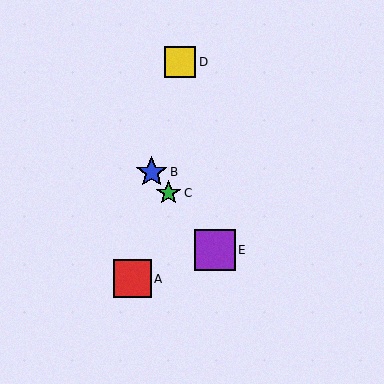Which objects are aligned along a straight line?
Objects B, C, E are aligned along a straight line.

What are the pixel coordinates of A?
Object A is at (132, 279).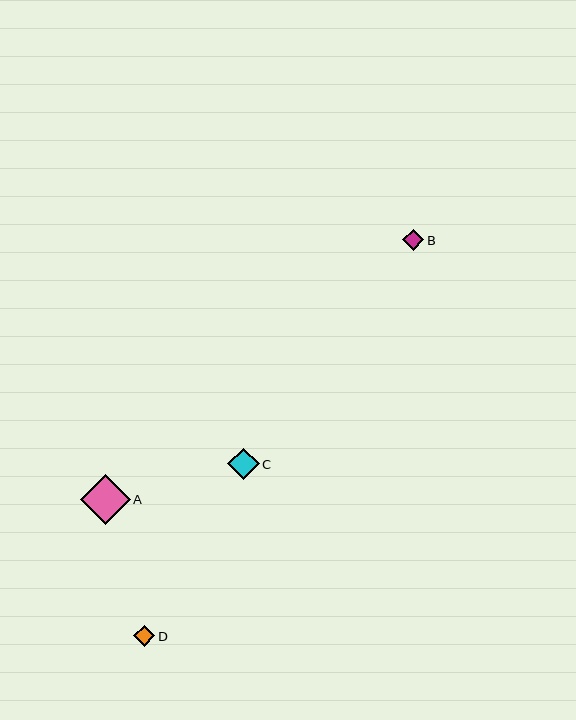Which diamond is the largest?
Diamond A is the largest with a size of approximately 50 pixels.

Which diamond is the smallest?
Diamond B is the smallest with a size of approximately 21 pixels.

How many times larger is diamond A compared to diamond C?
Diamond A is approximately 1.6 times the size of diamond C.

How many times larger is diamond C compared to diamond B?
Diamond C is approximately 1.5 times the size of diamond B.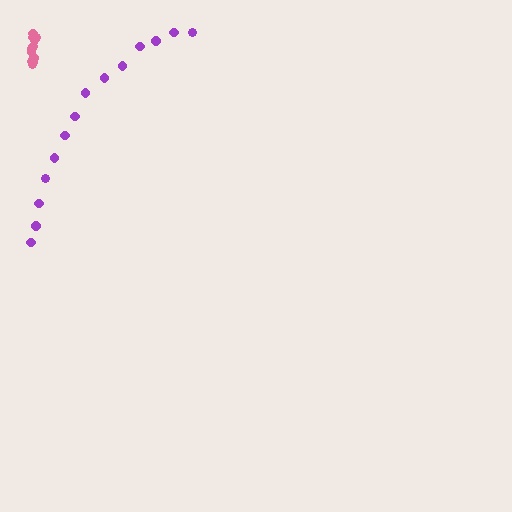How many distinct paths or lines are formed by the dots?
There are 2 distinct paths.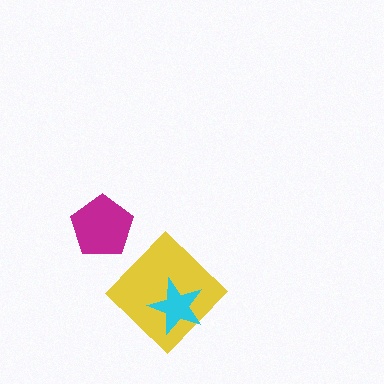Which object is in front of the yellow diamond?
The cyan star is in front of the yellow diamond.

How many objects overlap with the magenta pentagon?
0 objects overlap with the magenta pentagon.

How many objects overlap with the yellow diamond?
1 object overlaps with the yellow diamond.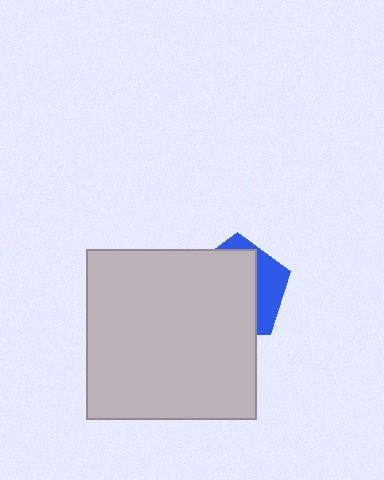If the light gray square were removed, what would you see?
You would see the complete blue pentagon.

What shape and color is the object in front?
The object in front is a light gray square.